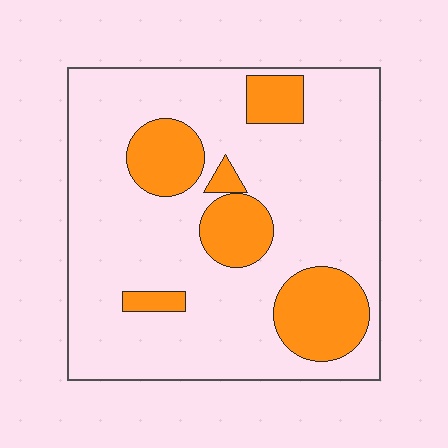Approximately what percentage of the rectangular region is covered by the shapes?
Approximately 20%.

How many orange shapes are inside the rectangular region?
6.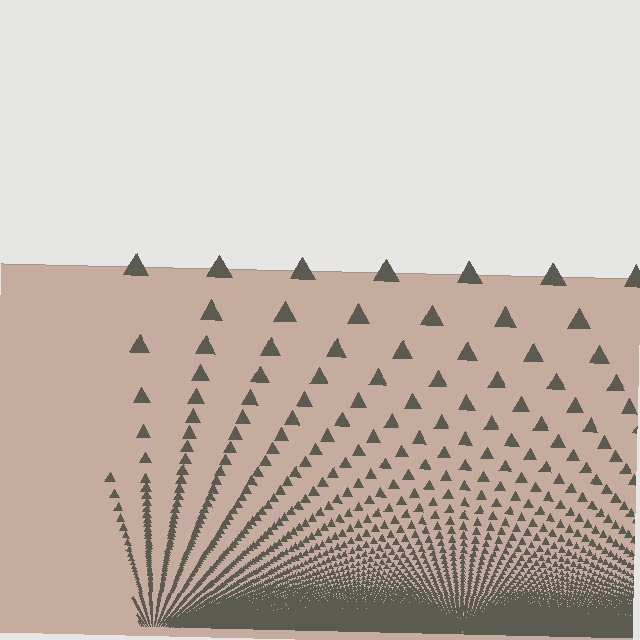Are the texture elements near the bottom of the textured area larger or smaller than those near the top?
Smaller. The gradient is inverted — elements near the bottom are smaller and denser.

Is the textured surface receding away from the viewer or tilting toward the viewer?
The surface appears to tilt toward the viewer. Texture elements get larger and sparser toward the top.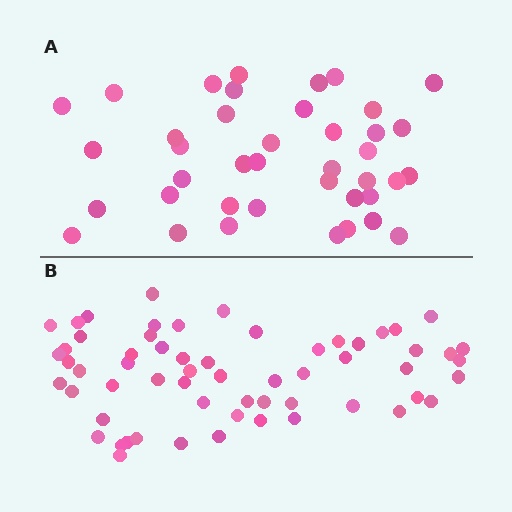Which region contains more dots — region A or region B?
Region B (the bottom region) has more dots.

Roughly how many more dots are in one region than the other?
Region B has approximately 20 more dots than region A.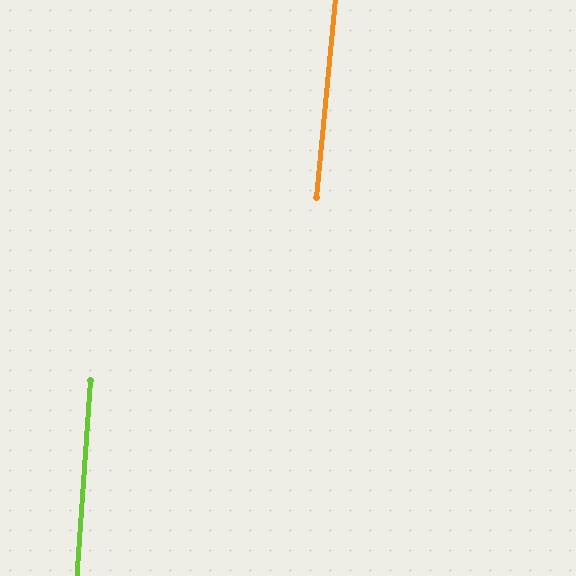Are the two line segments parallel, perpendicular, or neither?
Parallel — their directions differ by only 1.7°.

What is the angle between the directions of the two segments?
Approximately 2 degrees.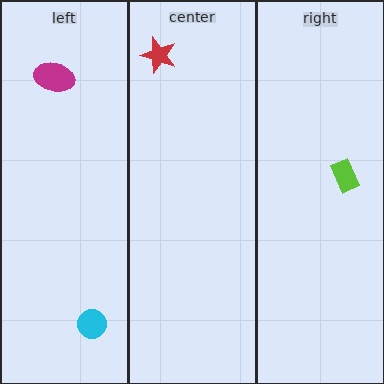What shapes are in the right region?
The lime rectangle.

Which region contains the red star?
The center region.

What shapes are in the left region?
The cyan circle, the magenta ellipse.